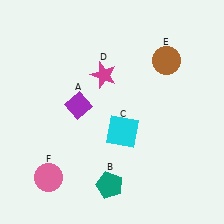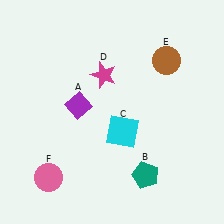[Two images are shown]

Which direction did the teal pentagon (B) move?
The teal pentagon (B) moved right.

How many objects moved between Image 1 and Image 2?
1 object moved between the two images.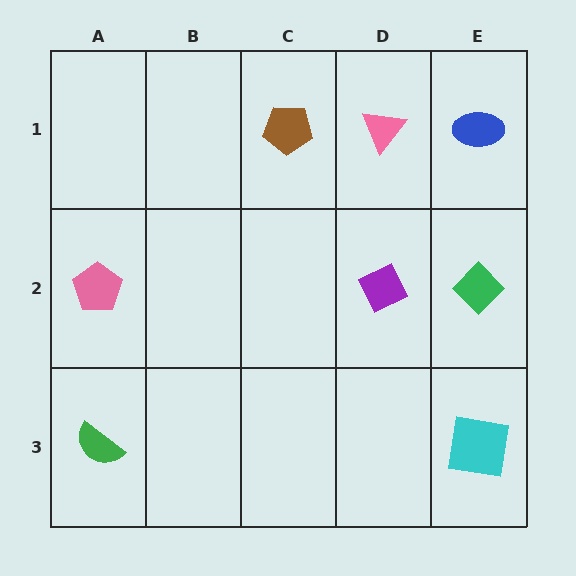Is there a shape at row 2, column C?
No, that cell is empty.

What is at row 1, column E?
A blue ellipse.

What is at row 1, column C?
A brown pentagon.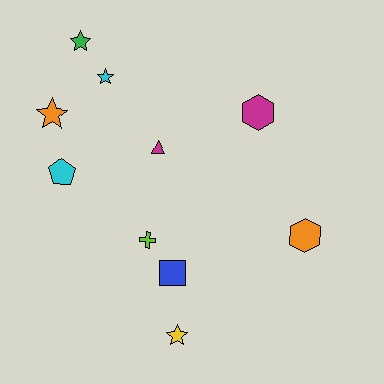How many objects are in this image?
There are 10 objects.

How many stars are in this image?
There are 4 stars.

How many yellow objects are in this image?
There is 1 yellow object.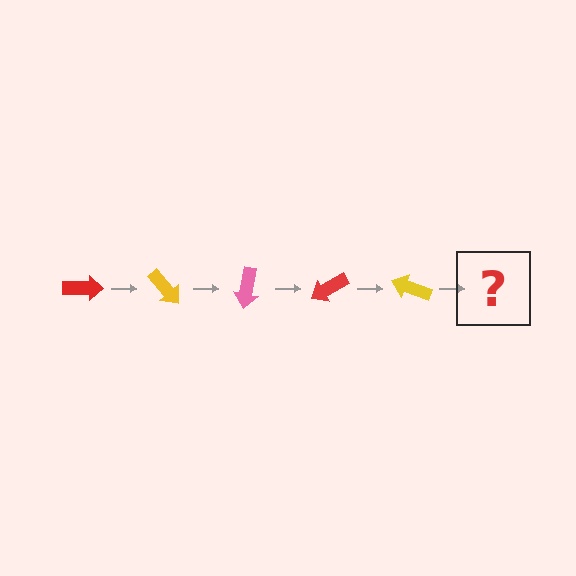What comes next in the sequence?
The next element should be a pink arrow, rotated 250 degrees from the start.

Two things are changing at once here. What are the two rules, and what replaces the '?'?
The two rules are that it rotates 50 degrees each step and the color cycles through red, yellow, and pink. The '?' should be a pink arrow, rotated 250 degrees from the start.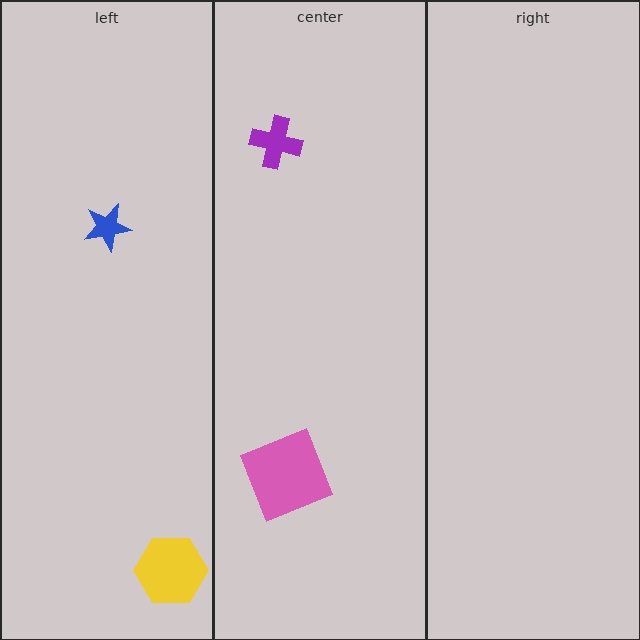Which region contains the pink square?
The center region.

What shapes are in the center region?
The purple cross, the pink square.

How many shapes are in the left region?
2.